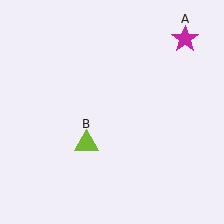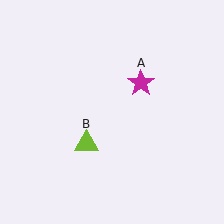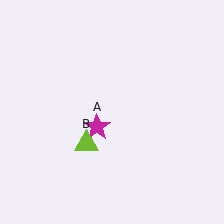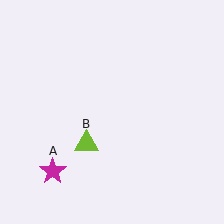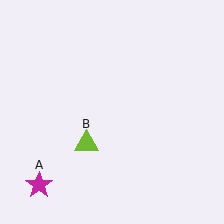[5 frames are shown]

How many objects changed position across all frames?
1 object changed position: magenta star (object A).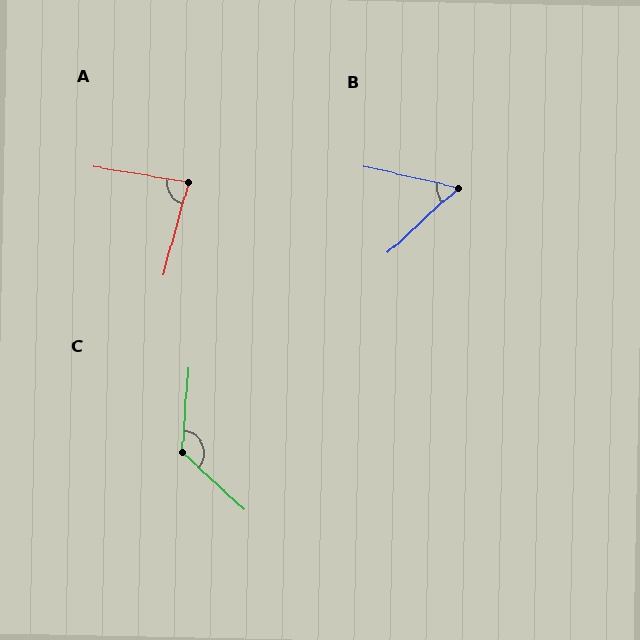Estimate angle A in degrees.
Approximately 83 degrees.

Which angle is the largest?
C, at approximately 128 degrees.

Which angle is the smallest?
B, at approximately 56 degrees.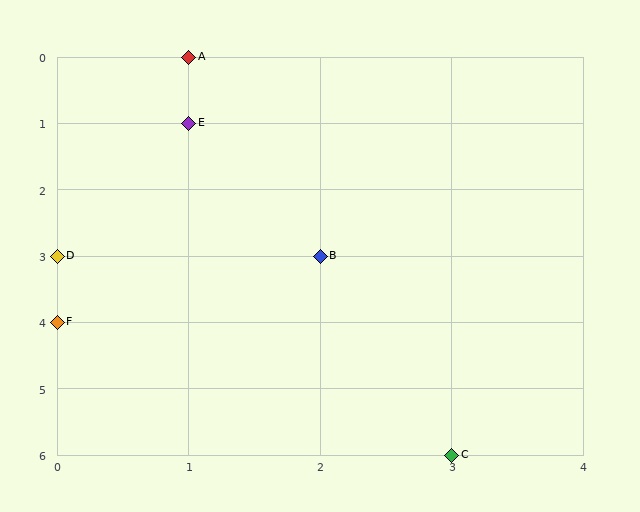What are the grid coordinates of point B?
Point B is at grid coordinates (2, 3).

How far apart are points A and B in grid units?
Points A and B are 1 column and 3 rows apart (about 3.2 grid units diagonally).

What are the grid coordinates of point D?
Point D is at grid coordinates (0, 3).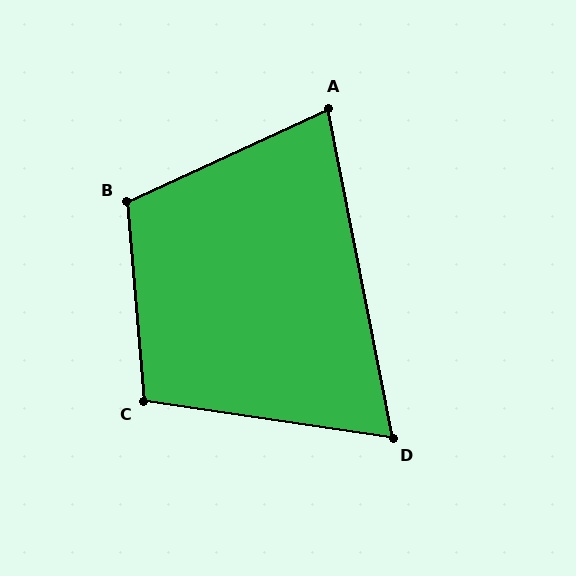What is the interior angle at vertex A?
Approximately 77 degrees (acute).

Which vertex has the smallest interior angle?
D, at approximately 70 degrees.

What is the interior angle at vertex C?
Approximately 103 degrees (obtuse).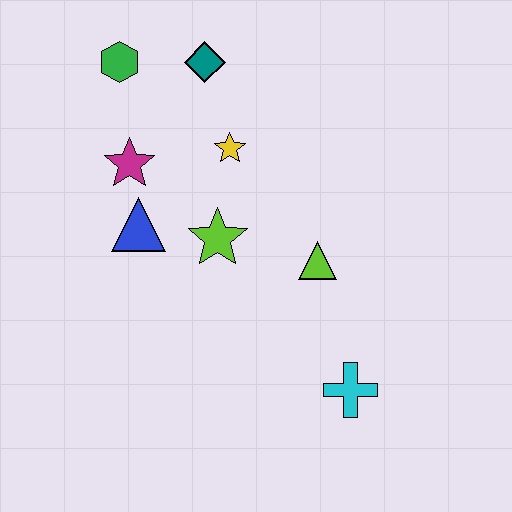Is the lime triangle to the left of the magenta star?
No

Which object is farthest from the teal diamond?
The cyan cross is farthest from the teal diamond.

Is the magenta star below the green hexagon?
Yes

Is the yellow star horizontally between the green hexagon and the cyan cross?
Yes